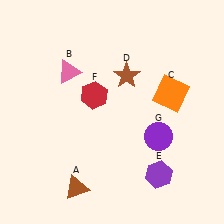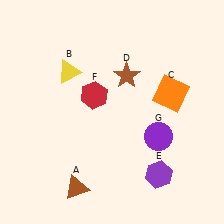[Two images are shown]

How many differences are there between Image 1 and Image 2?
There is 1 difference between the two images.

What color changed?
The triangle (B) changed from pink in Image 1 to yellow in Image 2.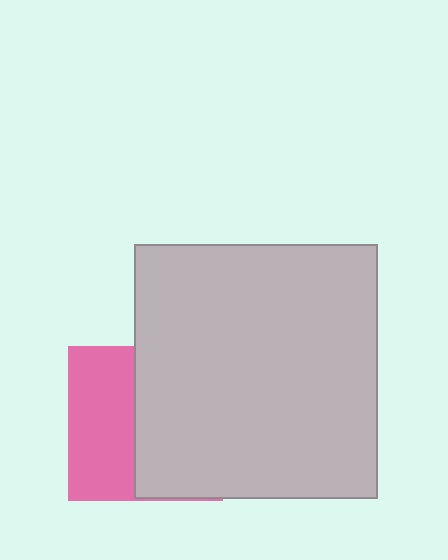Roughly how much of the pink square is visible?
A small part of it is visible (roughly 43%).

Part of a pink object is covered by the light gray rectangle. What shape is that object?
It is a square.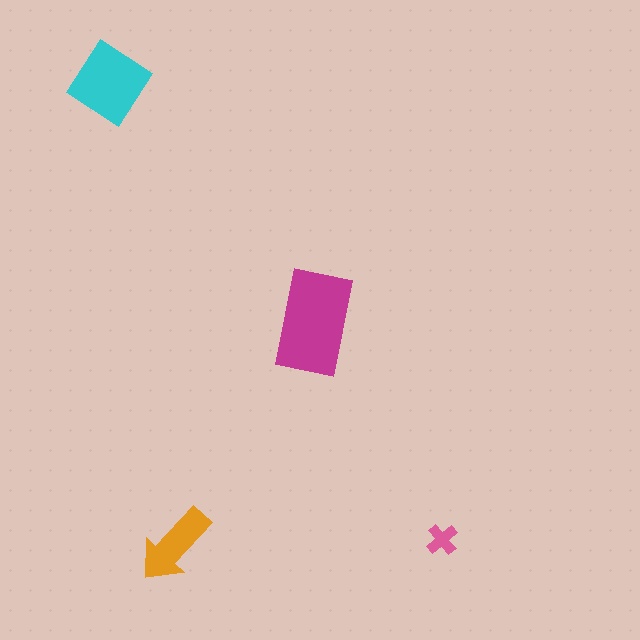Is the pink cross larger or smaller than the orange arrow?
Smaller.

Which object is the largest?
The magenta rectangle.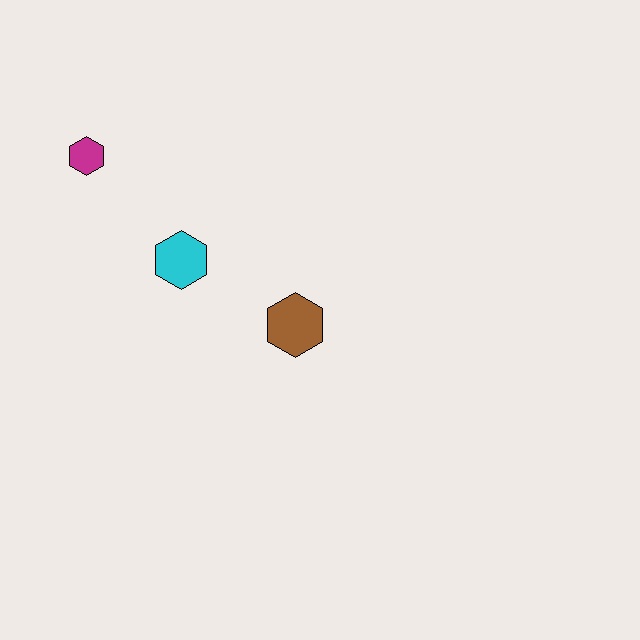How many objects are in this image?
There are 3 objects.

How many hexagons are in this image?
There are 3 hexagons.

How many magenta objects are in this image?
There is 1 magenta object.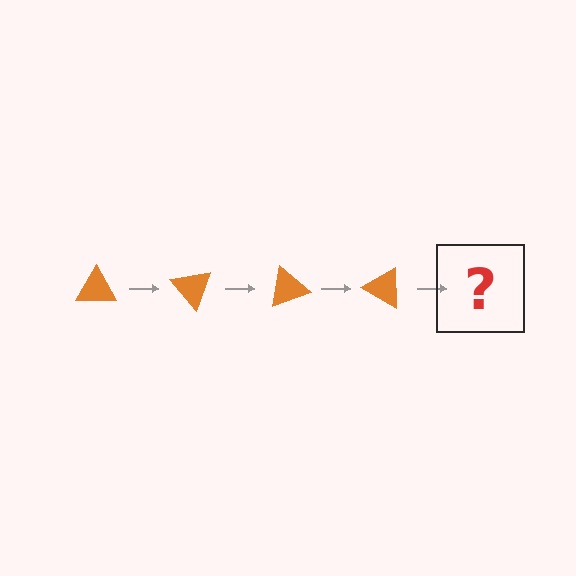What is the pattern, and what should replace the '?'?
The pattern is that the triangle rotates 50 degrees each step. The '?' should be an orange triangle rotated 200 degrees.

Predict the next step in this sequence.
The next step is an orange triangle rotated 200 degrees.